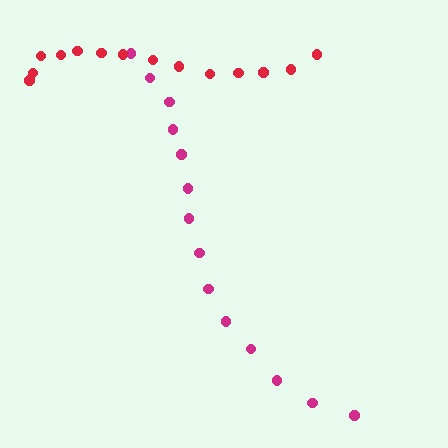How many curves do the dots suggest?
There are 2 distinct paths.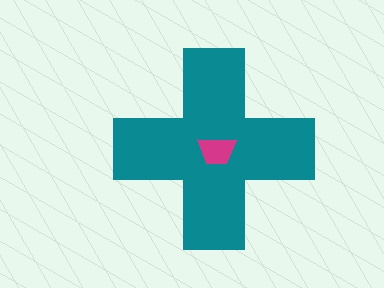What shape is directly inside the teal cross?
The magenta trapezoid.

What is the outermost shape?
The teal cross.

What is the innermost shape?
The magenta trapezoid.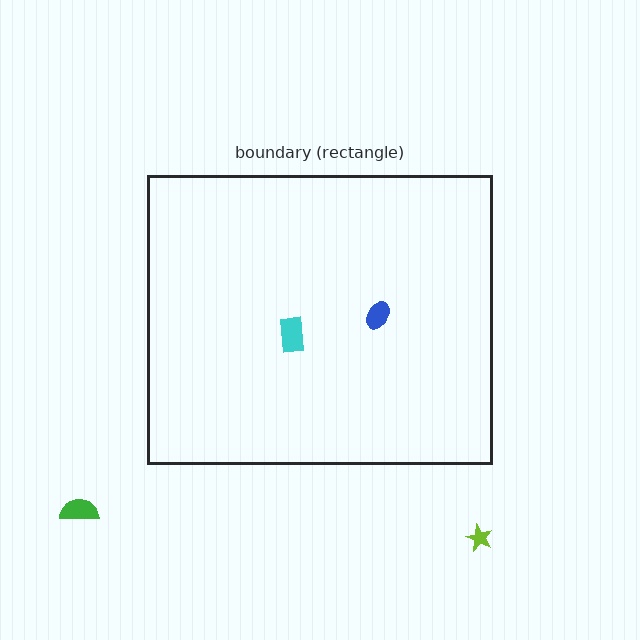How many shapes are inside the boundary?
2 inside, 2 outside.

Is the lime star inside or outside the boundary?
Outside.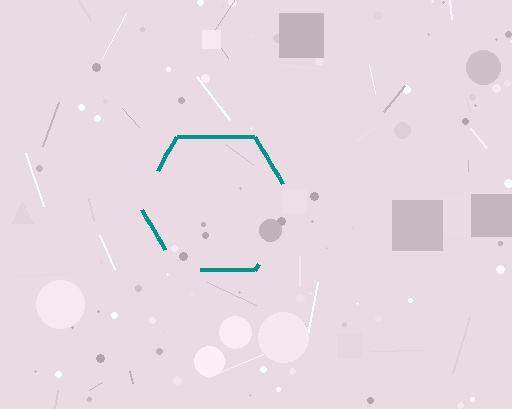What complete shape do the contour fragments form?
The contour fragments form a hexagon.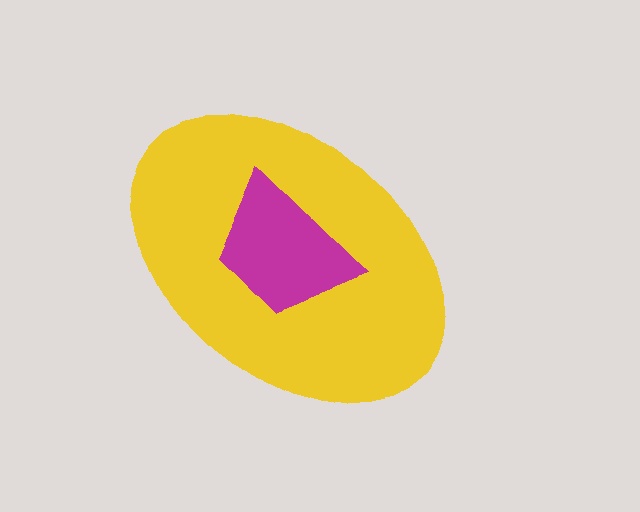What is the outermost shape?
The yellow ellipse.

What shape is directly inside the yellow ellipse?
The magenta trapezoid.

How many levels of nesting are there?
2.